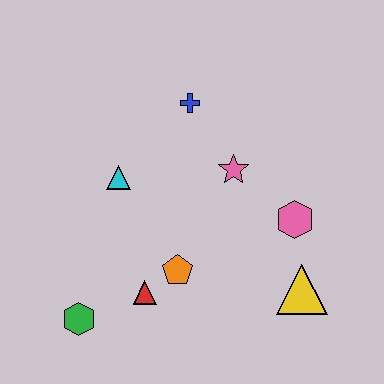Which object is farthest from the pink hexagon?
The green hexagon is farthest from the pink hexagon.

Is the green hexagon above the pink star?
No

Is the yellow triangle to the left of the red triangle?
No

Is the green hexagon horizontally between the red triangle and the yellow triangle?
No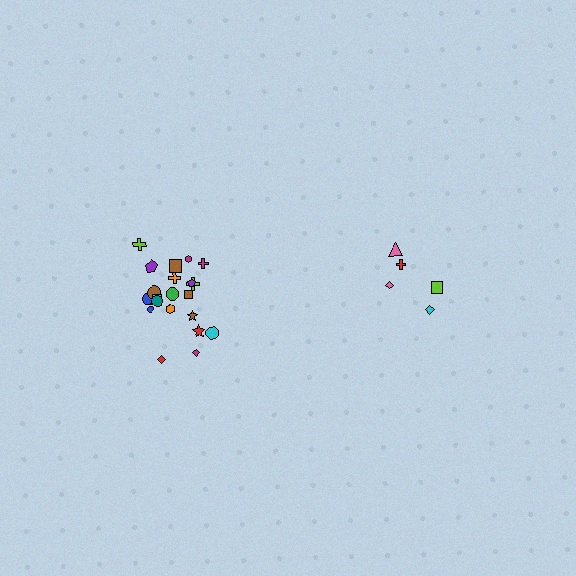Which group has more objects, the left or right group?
The left group.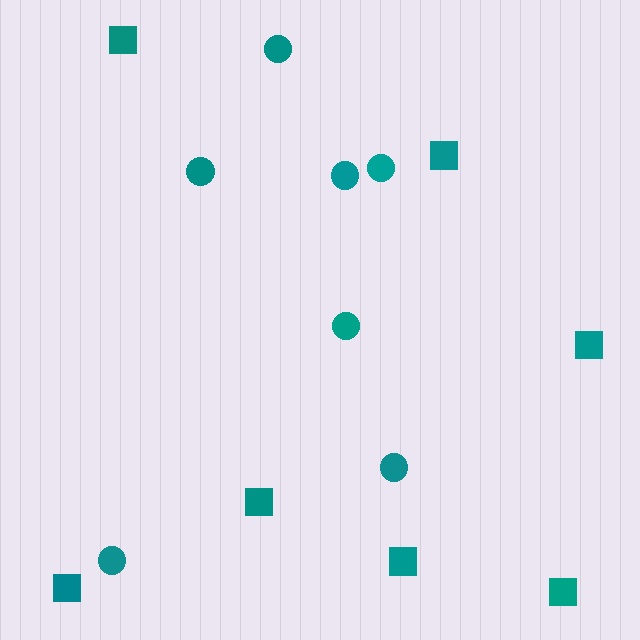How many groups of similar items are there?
There are 2 groups: one group of circles (7) and one group of squares (7).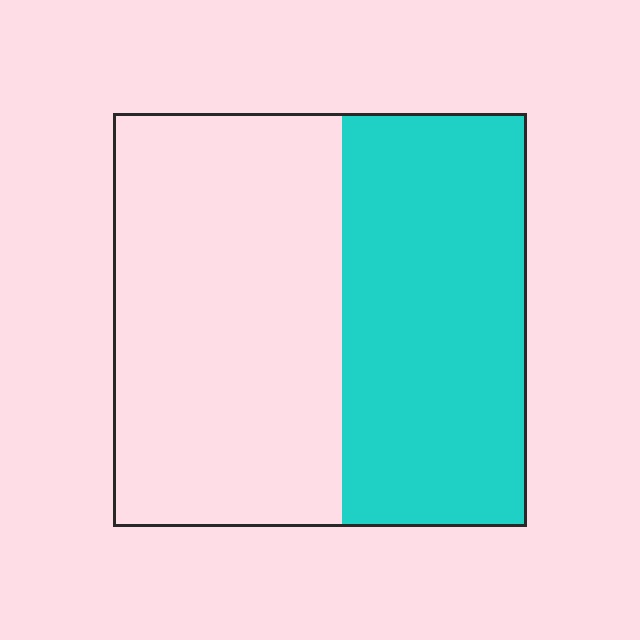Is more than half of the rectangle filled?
No.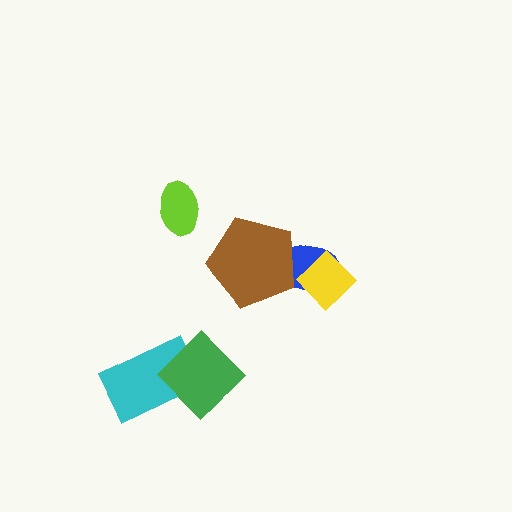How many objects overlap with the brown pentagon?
1 object overlaps with the brown pentagon.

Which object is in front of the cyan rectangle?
The green diamond is in front of the cyan rectangle.